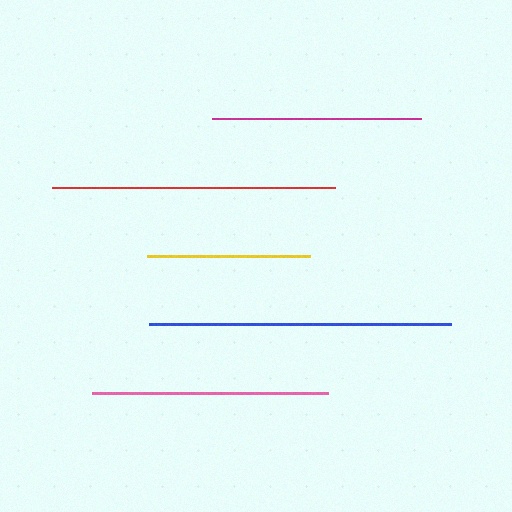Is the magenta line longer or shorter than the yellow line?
The magenta line is longer than the yellow line.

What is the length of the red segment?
The red segment is approximately 283 pixels long.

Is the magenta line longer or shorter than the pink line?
The pink line is longer than the magenta line.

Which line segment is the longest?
The blue line is the longest at approximately 302 pixels.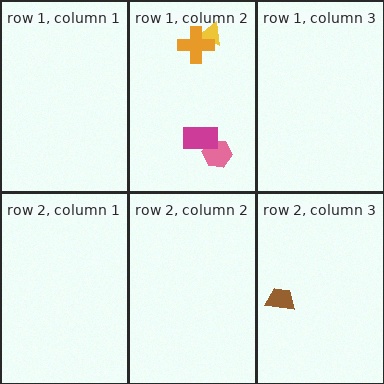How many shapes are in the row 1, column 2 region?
4.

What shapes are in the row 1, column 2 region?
The pink hexagon, the yellow triangle, the magenta rectangle, the orange cross.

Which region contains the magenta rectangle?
The row 1, column 2 region.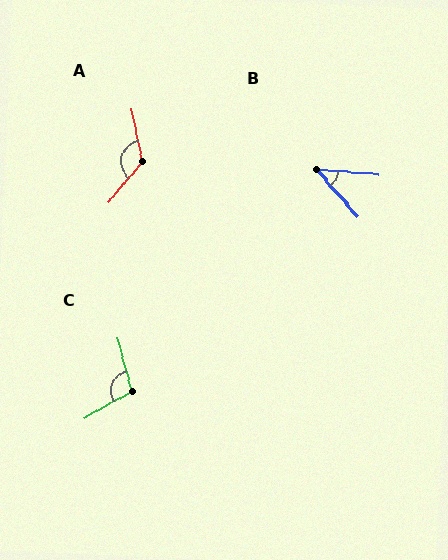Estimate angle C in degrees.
Approximately 104 degrees.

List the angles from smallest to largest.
B (43°), C (104°), A (129°).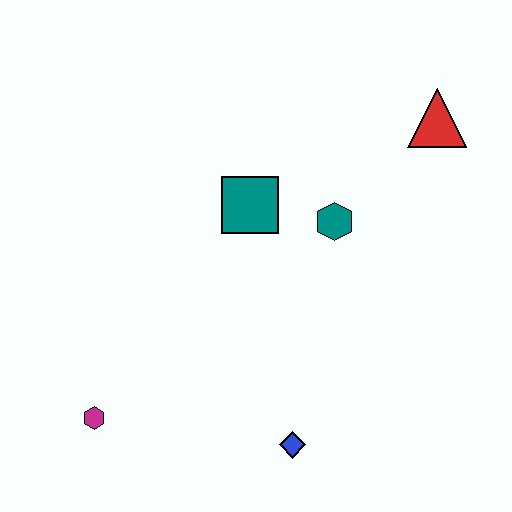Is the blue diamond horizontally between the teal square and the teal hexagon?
Yes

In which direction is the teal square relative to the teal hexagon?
The teal square is to the left of the teal hexagon.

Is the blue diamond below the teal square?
Yes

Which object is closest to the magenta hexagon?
The blue diamond is closest to the magenta hexagon.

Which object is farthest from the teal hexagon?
The magenta hexagon is farthest from the teal hexagon.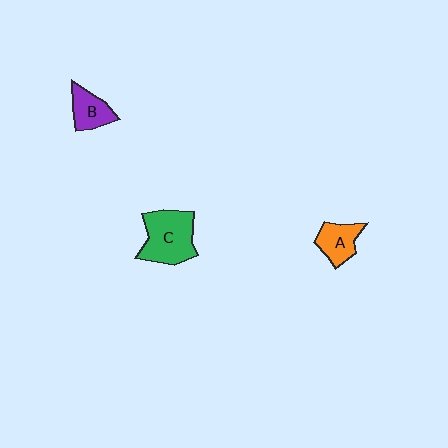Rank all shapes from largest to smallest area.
From largest to smallest: C (green), A (orange), B (purple).